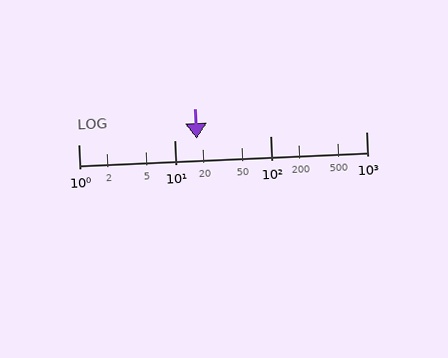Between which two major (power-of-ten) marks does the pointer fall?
The pointer is between 10 and 100.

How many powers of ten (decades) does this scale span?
The scale spans 3 decades, from 1 to 1000.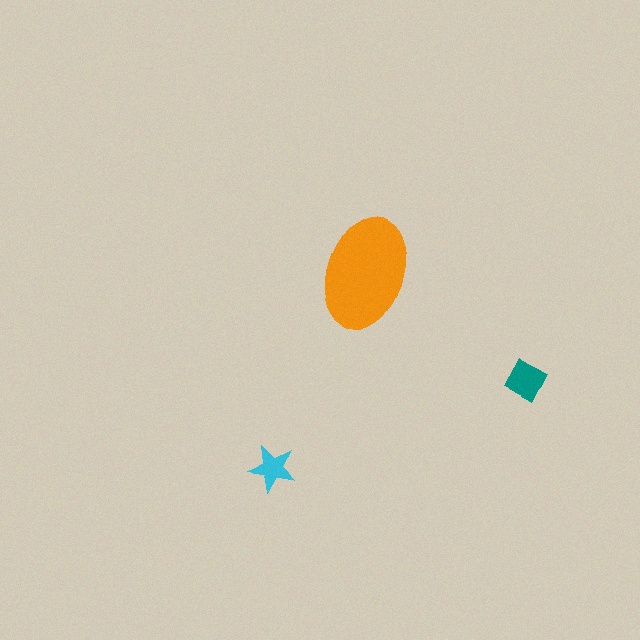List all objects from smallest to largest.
The cyan star, the teal square, the orange ellipse.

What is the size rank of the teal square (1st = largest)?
2nd.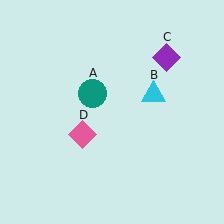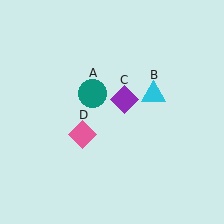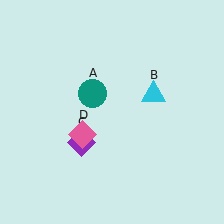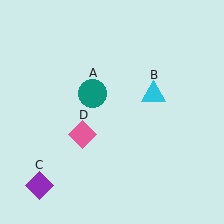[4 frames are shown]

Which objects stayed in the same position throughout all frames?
Teal circle (object A) and cyan triangle (object B) and pink diamond (object D) remained stationary.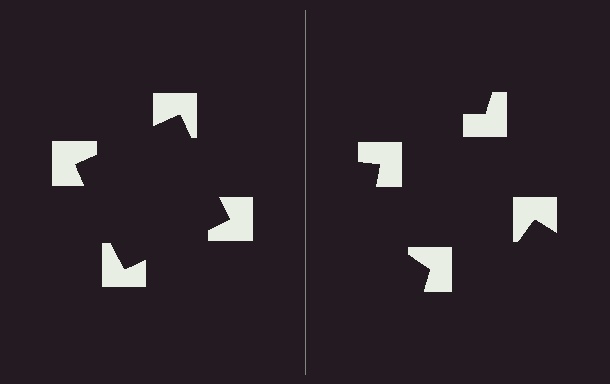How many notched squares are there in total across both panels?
8 — 4 on each side.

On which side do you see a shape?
An illusory square appears on the left side. On the right side the wedge cuts are rotated, so no coherent shape forms.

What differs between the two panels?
The notched squares are positioned identically on both sides; only the wedge orientations differ. On the left they align to a square; on the right they are misaligned.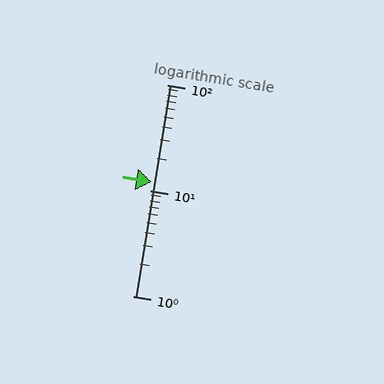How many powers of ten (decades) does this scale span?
The scale spans 2 decades, from 1 to 100.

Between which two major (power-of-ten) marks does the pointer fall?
The pointer is between 10 and 100.